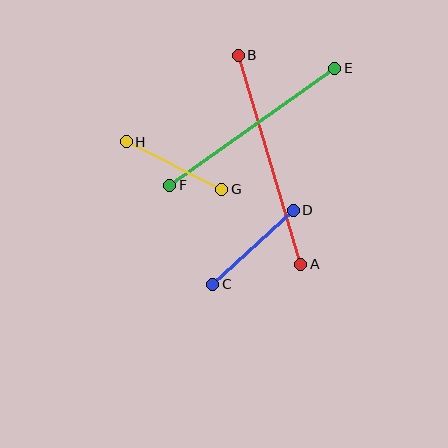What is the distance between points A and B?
The distance is approximately 218 pixels.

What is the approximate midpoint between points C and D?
The midpoint is at approximately (253, 247) pixels.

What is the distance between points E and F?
The distance is approximately 202 pixels.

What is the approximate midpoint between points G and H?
The midpoint is at approximately (174, 166) pixels.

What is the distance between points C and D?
The distance is approximately 109 pixels.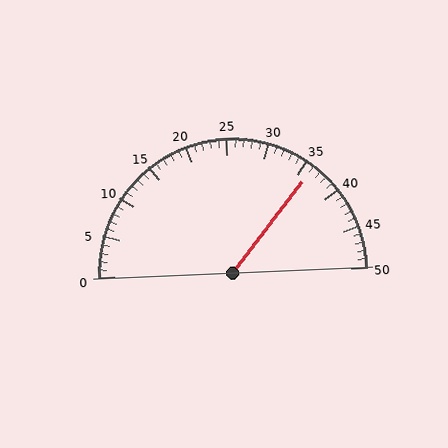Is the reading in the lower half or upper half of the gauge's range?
The reading is in the upper half of the range (0 to 50).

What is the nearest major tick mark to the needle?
The nearest major tick mark is 35.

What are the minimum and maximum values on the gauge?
The gauge ranges from 0 to 50.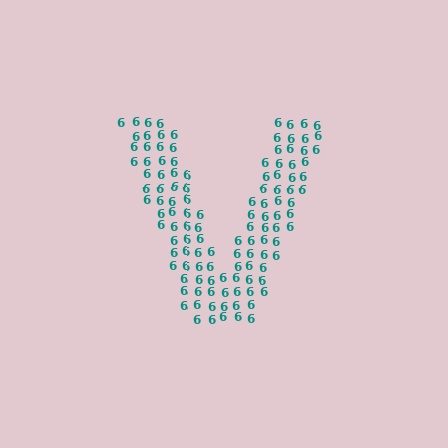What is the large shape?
The large shape is the letter V.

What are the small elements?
The small elements are digit 6's.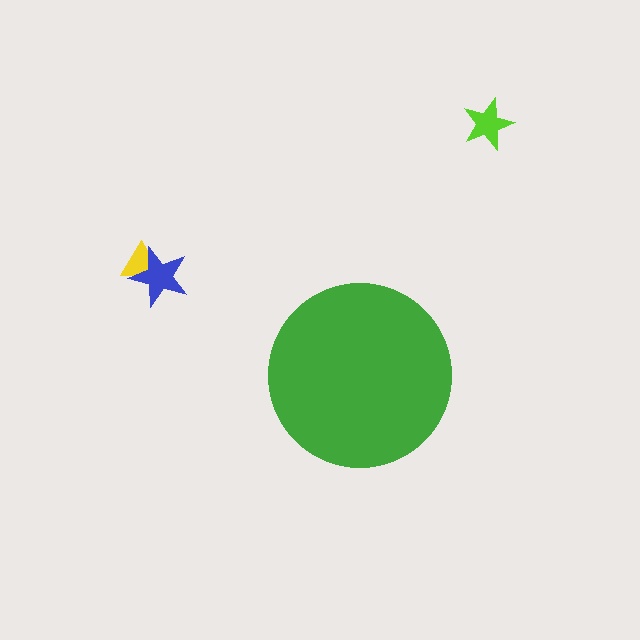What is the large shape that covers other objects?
A green circle.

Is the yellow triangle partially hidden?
No, the yellow triangle is fully visible.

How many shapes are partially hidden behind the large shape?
0 shapes are partially hidden.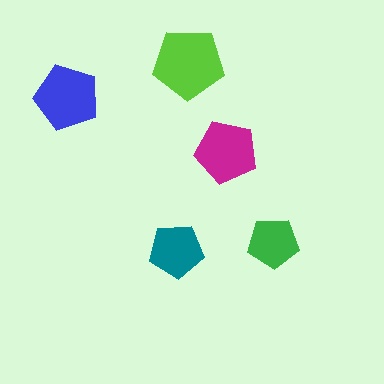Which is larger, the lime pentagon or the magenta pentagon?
The lime one.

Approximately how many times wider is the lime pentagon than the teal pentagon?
About 1.5 times wider.